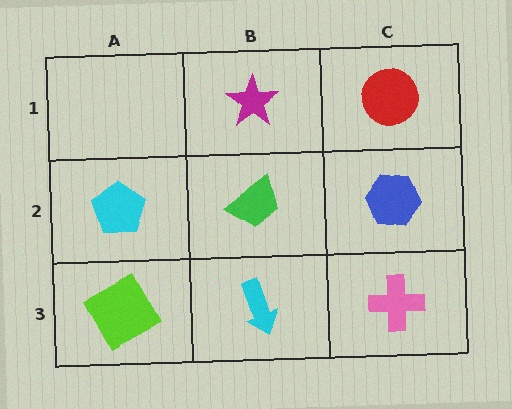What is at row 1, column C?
A red circle.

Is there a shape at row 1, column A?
No, that cell is empty.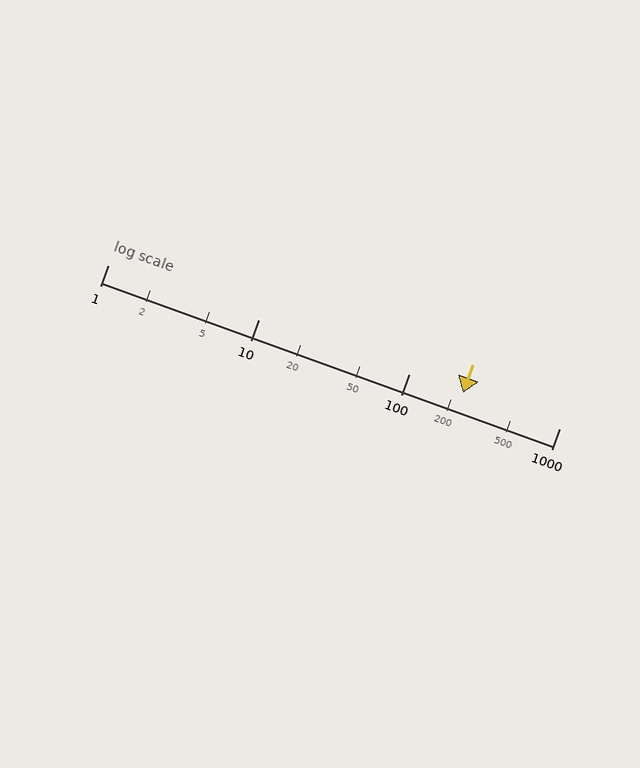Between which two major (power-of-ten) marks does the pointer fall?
The pointer is between 100 and 1000.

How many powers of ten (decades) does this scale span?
The scale spans 3 decades, from 1 to 1000.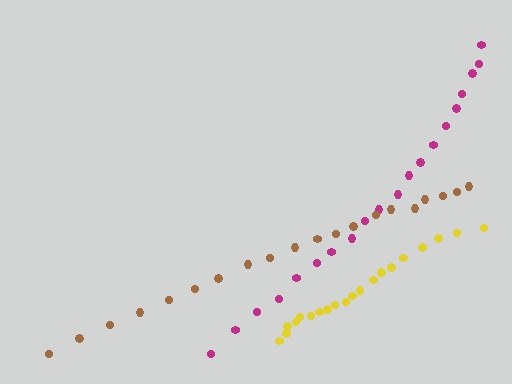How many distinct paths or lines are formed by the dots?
There are 3 distinct paths.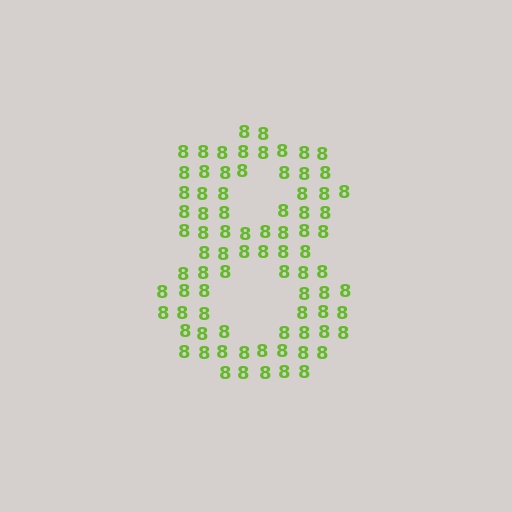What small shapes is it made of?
It is made of small digit 8's.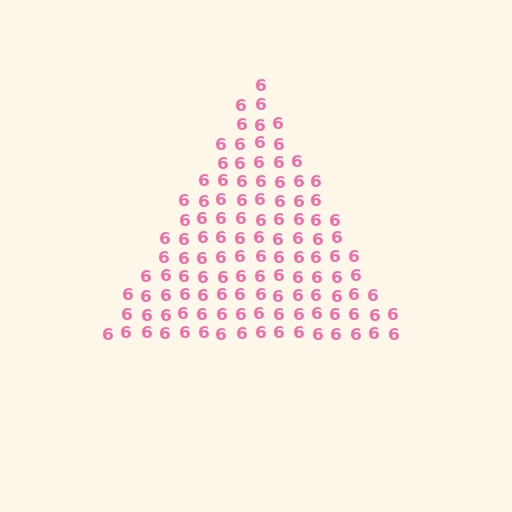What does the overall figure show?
The overall figure shows a triangle.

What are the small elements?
The small elements are digit 6's.